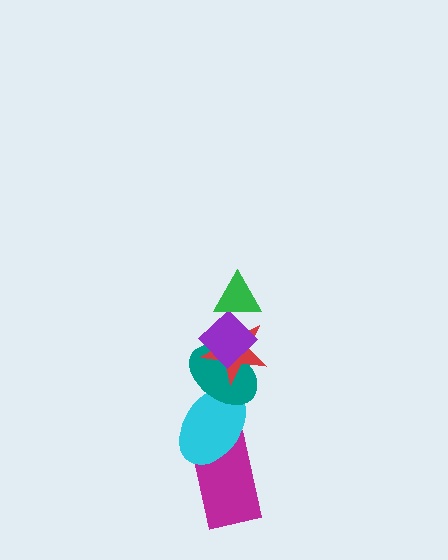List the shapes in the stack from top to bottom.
From top to bottom: the green triangle, the purple diamond, the red star, the teal ellipse, the cyan ellipse, the magenta rectangle.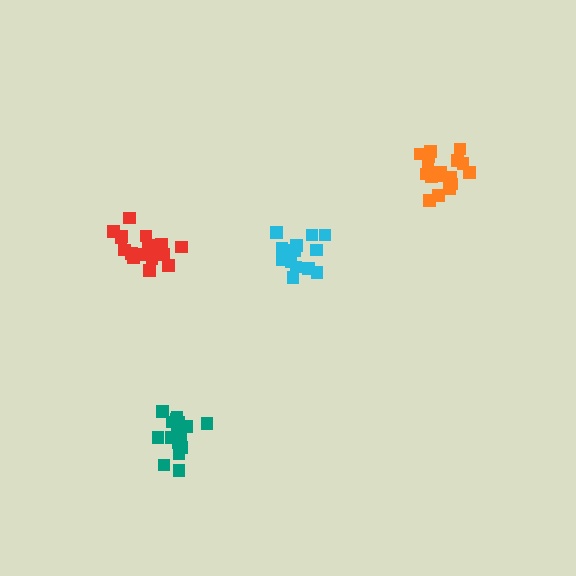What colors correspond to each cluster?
The clusters are colored: orange, teal, cyan, red.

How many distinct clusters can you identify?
There are 4 distinct clusters.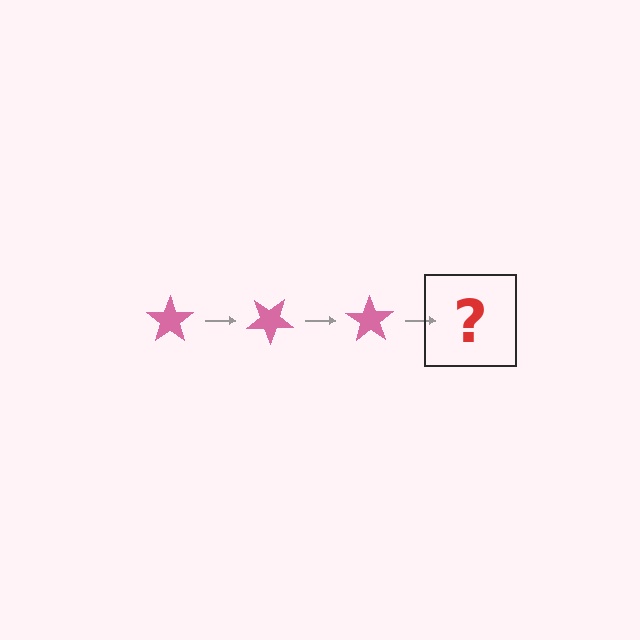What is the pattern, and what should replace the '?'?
The pattern is that the star rotates 35 degrees each step. The '?' should be a pink star rotated 105 degrees.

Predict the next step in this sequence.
The next step is a pink star rotated 105 degrees.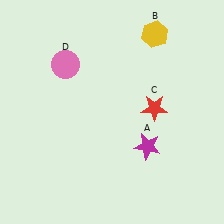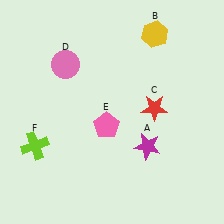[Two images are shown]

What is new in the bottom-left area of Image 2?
A pink pentagon (E) was added in the bottom-left area of Image 2.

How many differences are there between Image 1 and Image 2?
There are 2 differences between the two images.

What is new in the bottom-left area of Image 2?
A lime cross (F) was added in the bottom-left area of Image 2.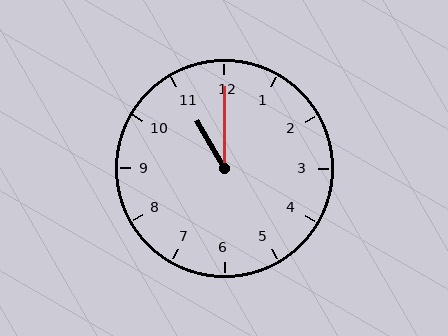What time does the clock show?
11:00.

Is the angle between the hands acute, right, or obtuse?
It is acute.